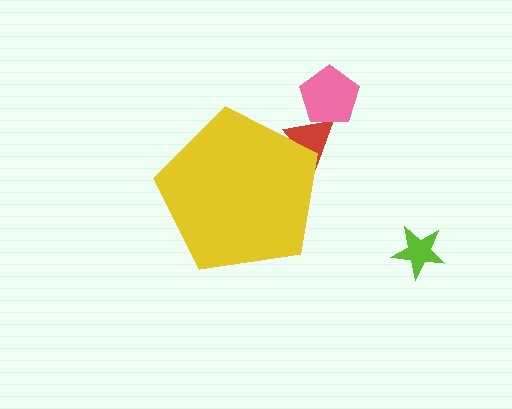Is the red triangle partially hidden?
Yes, the red triangle is partially hidden behind the yellow pentagon.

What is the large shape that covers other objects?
A yellow pentagon.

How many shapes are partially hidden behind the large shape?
1 shape is partially hidden.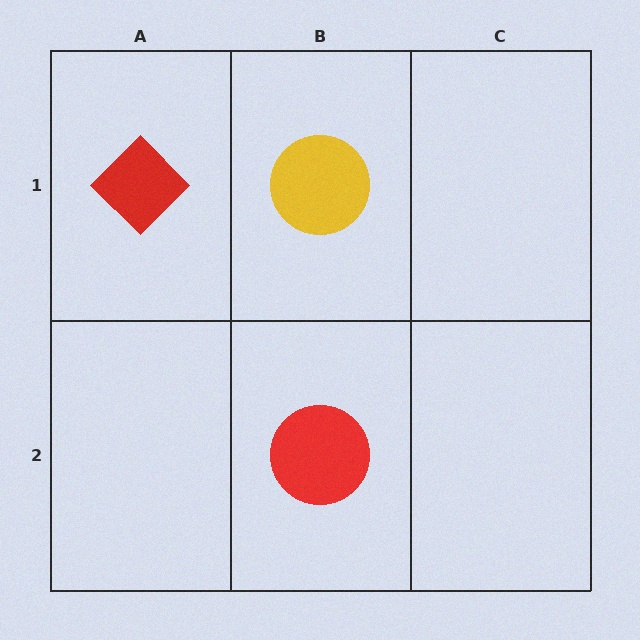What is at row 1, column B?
A yellow circle.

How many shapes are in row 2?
1 shape.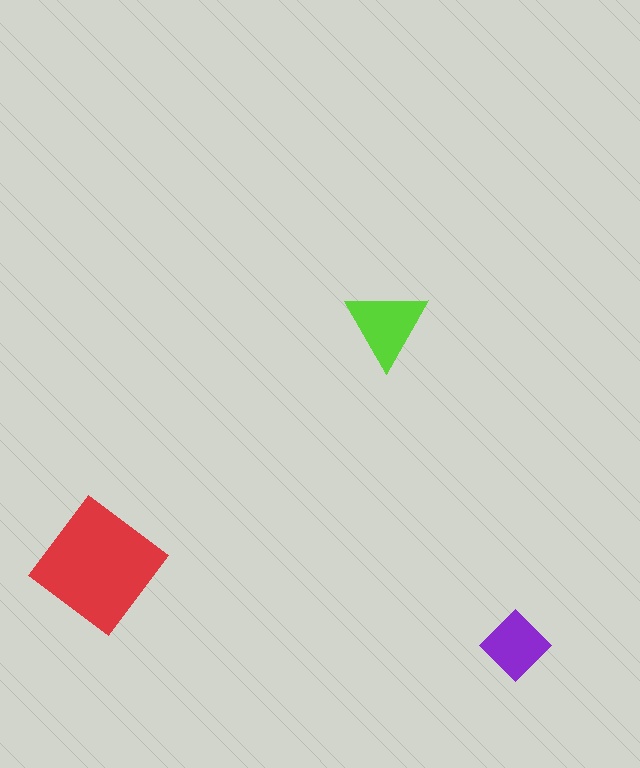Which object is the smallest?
The purple diamond.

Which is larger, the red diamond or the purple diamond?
The red diamond.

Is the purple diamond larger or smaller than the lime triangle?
Smaller.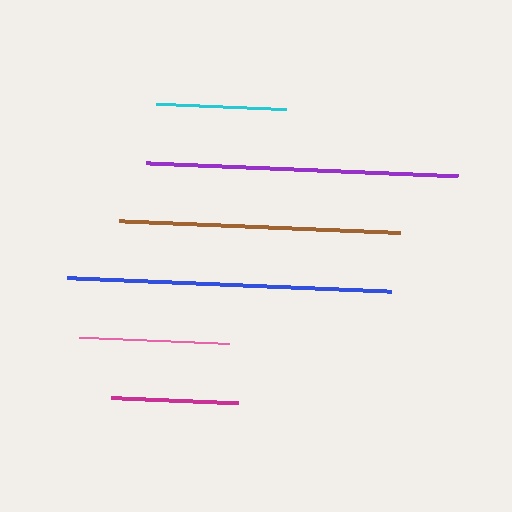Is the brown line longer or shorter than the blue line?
The blue line is longer than the brown line.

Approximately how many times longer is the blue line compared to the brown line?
The blue line is approximately 1.2 times the length of the brown line.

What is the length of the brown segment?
The brown segment is approximately 280 pixels long.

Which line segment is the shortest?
The magenta line is the shortest at approximately 127 pixels.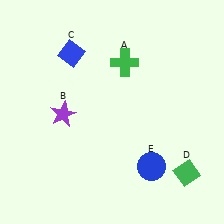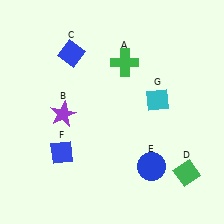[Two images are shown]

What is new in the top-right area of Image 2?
A cyan diamond (G) was added in the top-right area of Image 2.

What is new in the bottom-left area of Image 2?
A blue diamond (F) was added in the bottom-left area of Image 2.